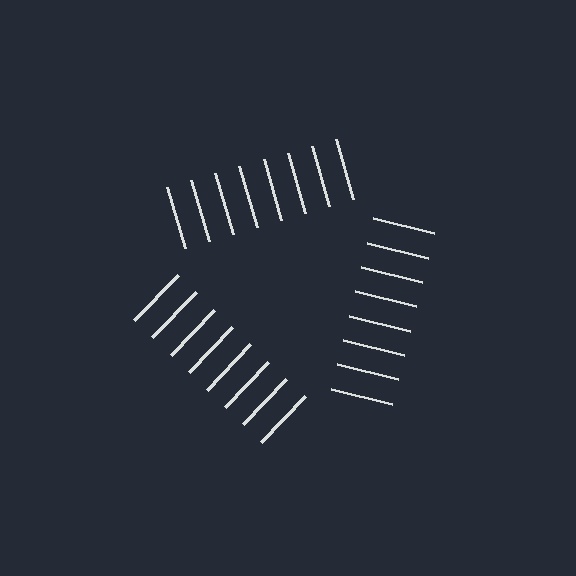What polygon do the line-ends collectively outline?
An illusory triangle — the line segments terminate on its edges but no continuous stroke is drawn.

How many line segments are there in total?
24 — 8 along each of the 3 edges.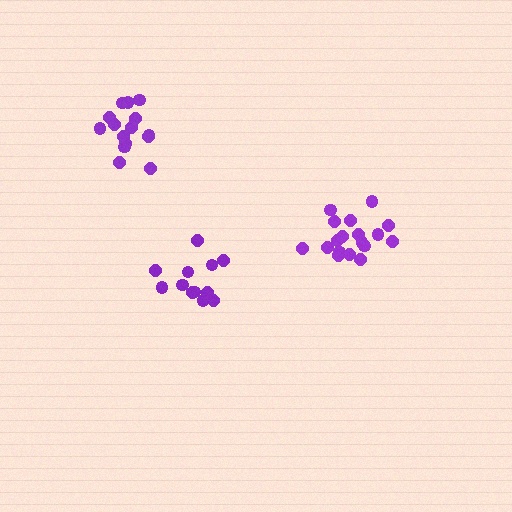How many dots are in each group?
Group 1: 15 dots, Group 2: 18 dots, Group 3: 13 dots (46 total).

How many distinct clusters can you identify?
There are 3 distinct clusters.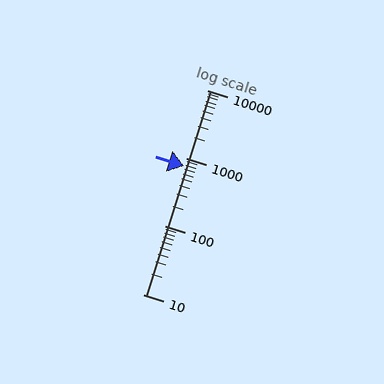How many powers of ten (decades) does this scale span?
The scale spans 3 decades, from 10 to 10000.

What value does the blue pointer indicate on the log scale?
The pointer indicates approximately 770.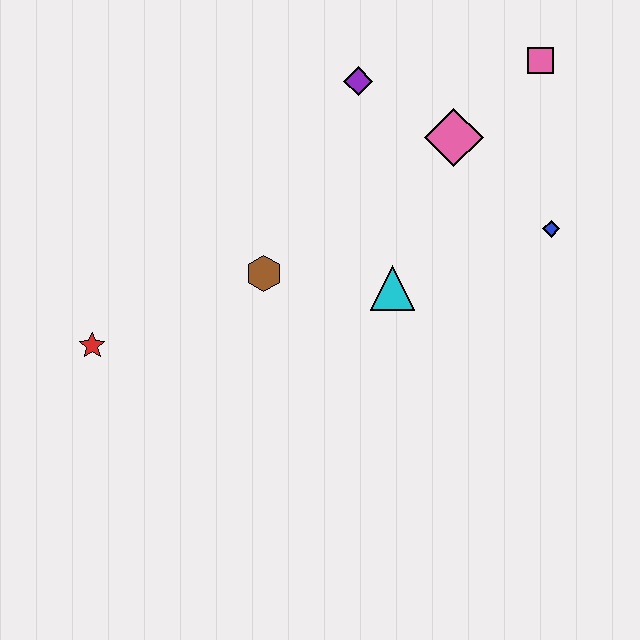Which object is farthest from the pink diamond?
The red star is farthest from the pink diamond.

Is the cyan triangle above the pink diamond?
No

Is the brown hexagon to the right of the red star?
Yes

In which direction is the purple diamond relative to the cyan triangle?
The purple diamond is above the cyan triangle.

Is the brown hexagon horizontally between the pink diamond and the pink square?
No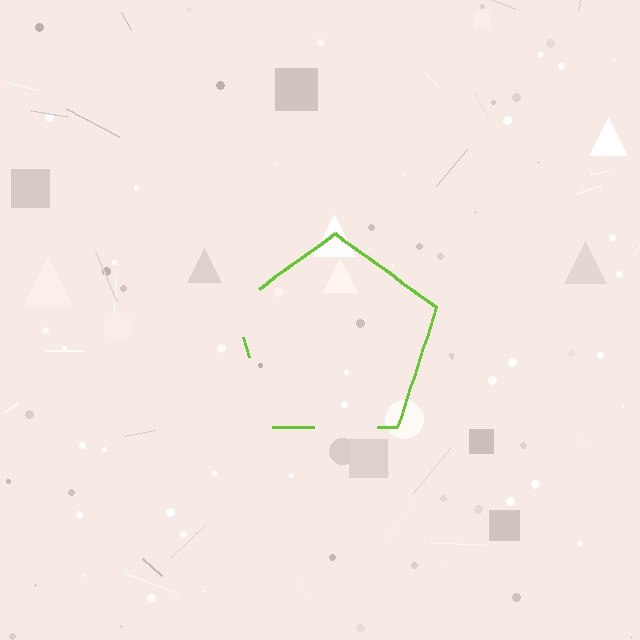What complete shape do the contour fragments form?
The contour fragments form a pentagon.